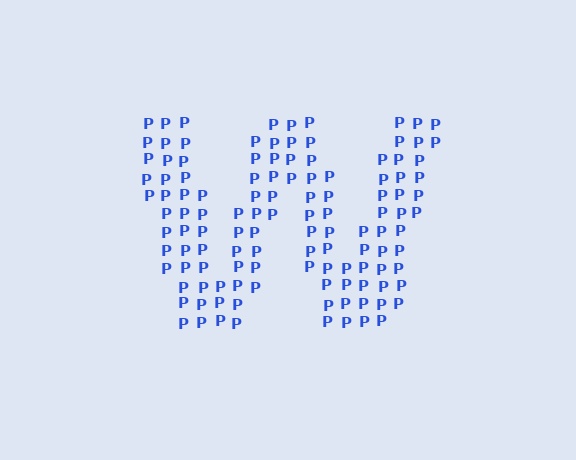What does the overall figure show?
The overall figure shows the letter W.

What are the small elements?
The small elements are letter P's.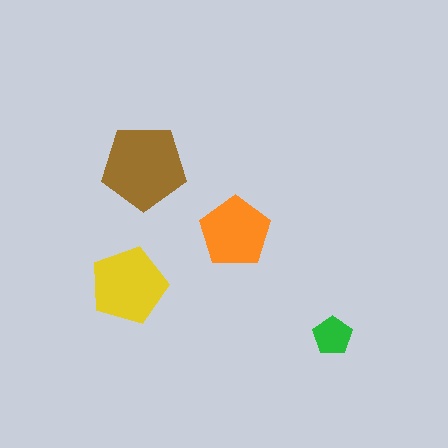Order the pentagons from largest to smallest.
the brown one, the yellow one, the orange one, the green one.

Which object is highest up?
The brown pentagon is topmost.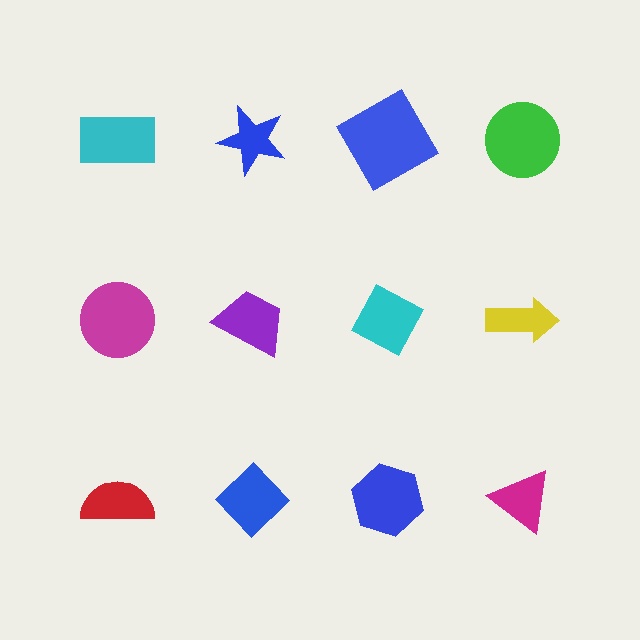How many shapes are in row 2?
4 shapes.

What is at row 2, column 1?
A magenta circle.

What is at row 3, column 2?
A blue diamond.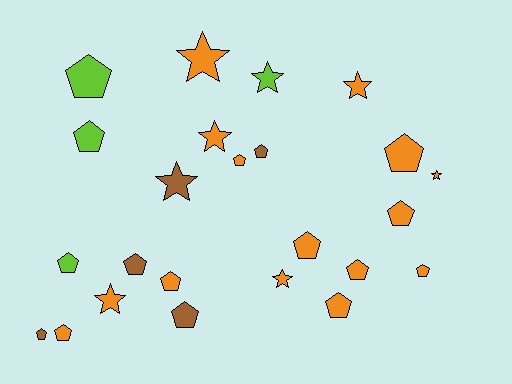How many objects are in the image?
There are 24 objects.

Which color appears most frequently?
Orange, with 15 objects.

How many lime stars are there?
There is 1 lime star.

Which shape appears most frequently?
Pentagon, with 16 objects.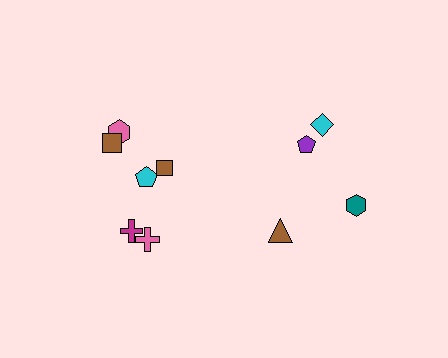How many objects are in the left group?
There are 6 objects.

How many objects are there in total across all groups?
There are 10 objects.